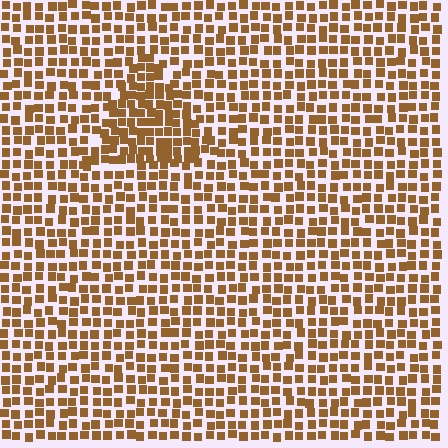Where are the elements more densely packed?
The elements are more densely packed inside the triangle boundary.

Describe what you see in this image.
The image contains small brown elements arranged at two different densities. A triangle-shaped region is visible where the elements are more densely packed than the surrounding area.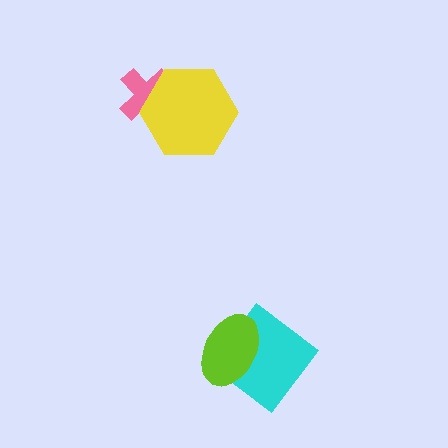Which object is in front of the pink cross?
The yellow hexagon is in front of the pink cross.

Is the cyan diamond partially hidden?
Yes, it is partially covered by another shape.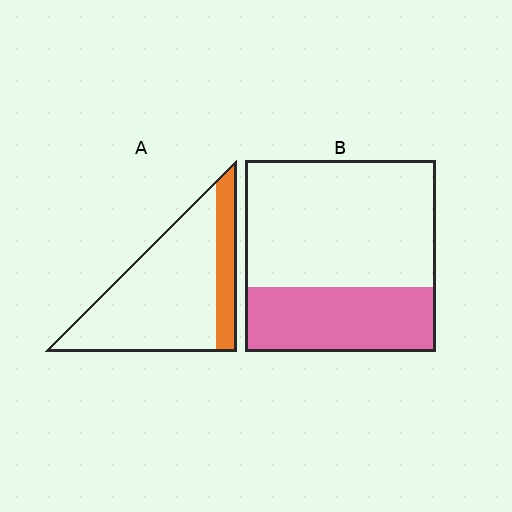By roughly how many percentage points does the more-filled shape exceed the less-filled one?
By roughly 15 percentage points (B over A).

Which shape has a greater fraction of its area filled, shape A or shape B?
Shape B.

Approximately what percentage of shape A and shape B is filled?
A is approximately 20% and B is approximately 35%.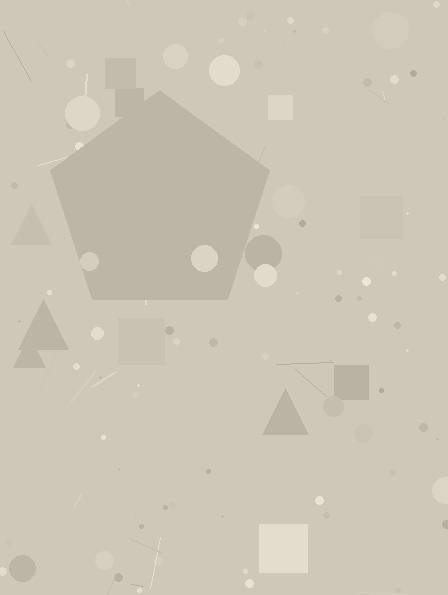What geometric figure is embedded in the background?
A pentagon is embedded in the background.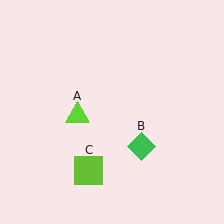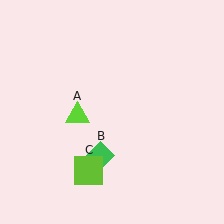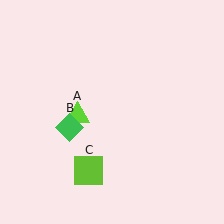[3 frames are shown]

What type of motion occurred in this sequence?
The green diamond (object B) rotated clockwise around the center of the scene.